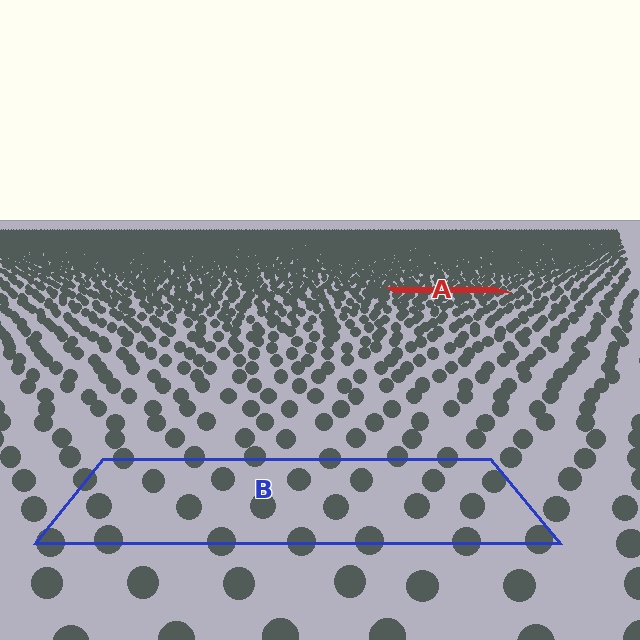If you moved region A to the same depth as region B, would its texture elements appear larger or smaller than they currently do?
They would appear larger. At a closer depth, the same texture elements are projected at a bigger on-screen size.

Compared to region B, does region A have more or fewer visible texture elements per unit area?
Region A has more texture elements per unit area — they are packed more densely because it is farther away.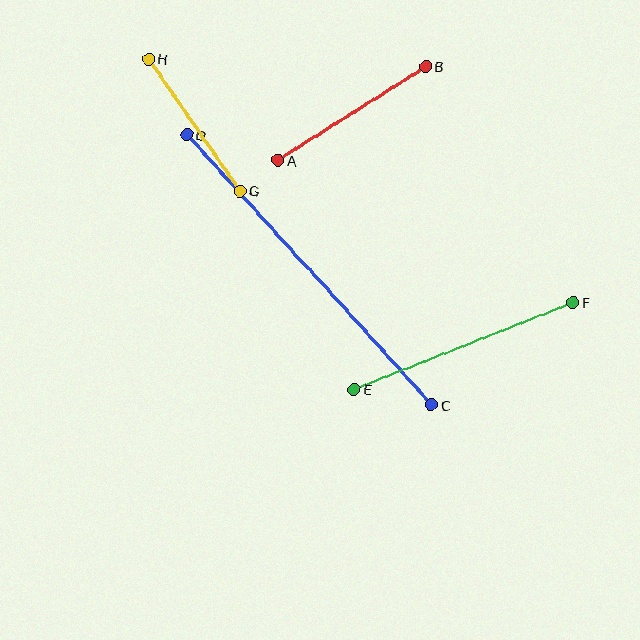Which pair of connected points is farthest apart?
Points C and D are farthest apart.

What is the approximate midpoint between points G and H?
The midpoint is at approximately (194, 125) pixels.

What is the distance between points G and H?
The distance is approximately 161 pixels.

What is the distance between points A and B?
The distance is approximately 175 pixels.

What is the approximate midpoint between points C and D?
The midpoint is at approximately (309, 270) pixels.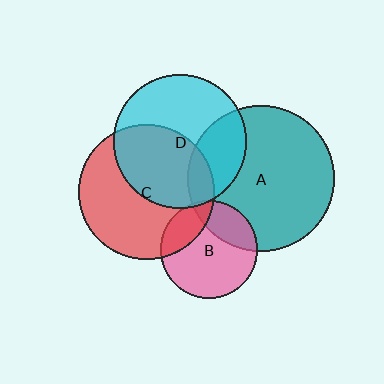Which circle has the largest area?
Circle A (teal).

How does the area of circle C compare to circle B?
Approximately 1.9 times.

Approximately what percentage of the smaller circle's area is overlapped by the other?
Approximately 45%.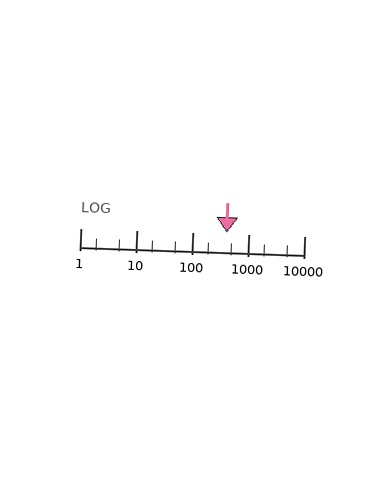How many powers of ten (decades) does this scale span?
The scale spans 4 decades, from 1 to 10000.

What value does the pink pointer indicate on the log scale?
The pointer indicates approximately 420.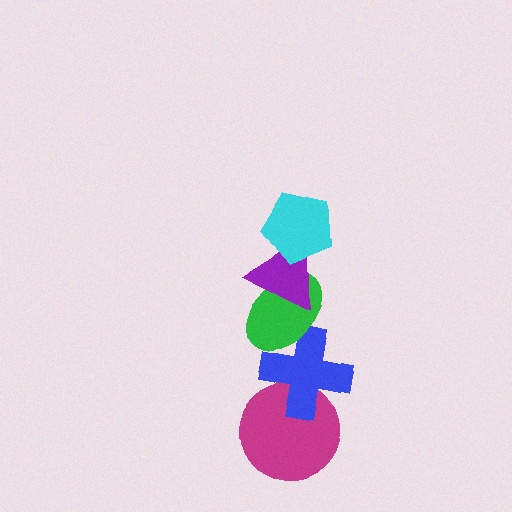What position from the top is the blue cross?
The blue cross is 4th from the top.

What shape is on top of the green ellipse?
The purple triangle is on top of the green ellipse.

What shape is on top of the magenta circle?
The blue cross is on top of the magenta circle.